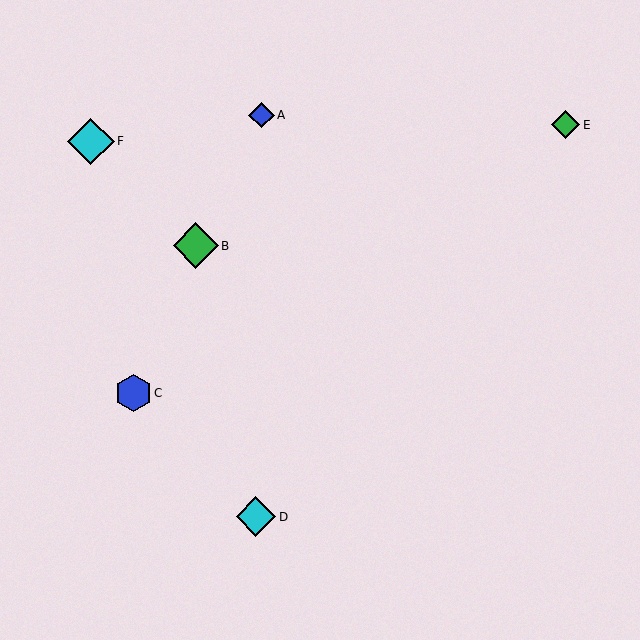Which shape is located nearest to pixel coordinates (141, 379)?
The blue hexagon (labeled C) at (133, 393) is nearest to that location.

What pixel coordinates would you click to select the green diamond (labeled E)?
Click at (566, 125) to select the green diamond E.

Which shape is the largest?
The cyan diamond (labeled F) is the largest.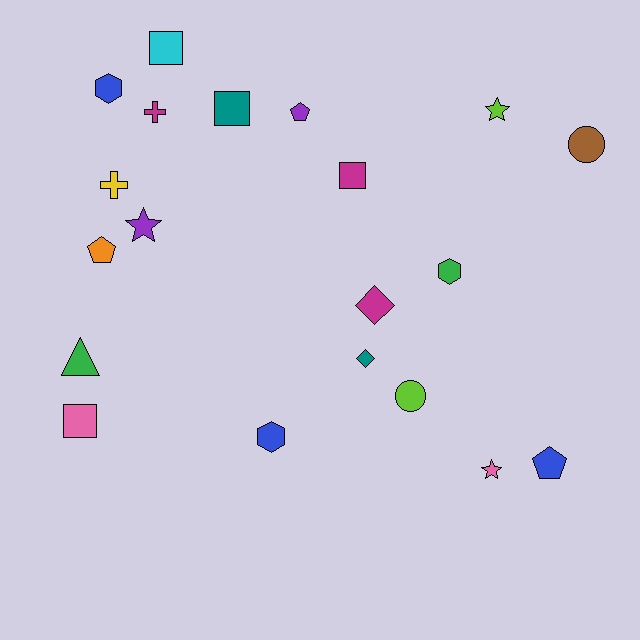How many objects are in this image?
There are 20 objects.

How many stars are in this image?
There are 3 stars.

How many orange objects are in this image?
There is 1 orange object.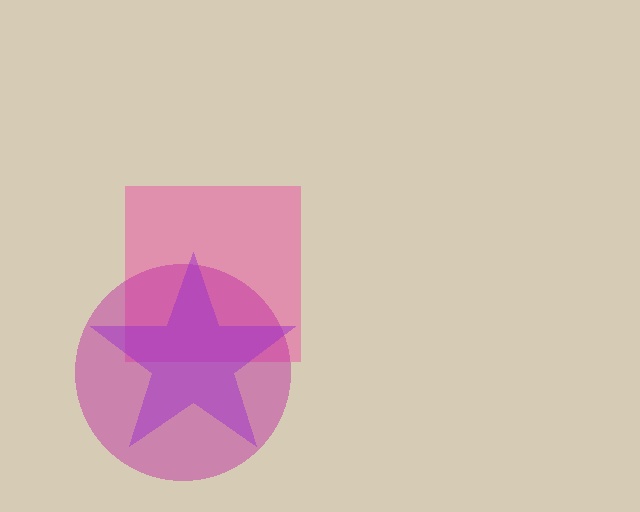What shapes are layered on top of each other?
The layered shapes are: a pink square, a magenta circle, a purple star.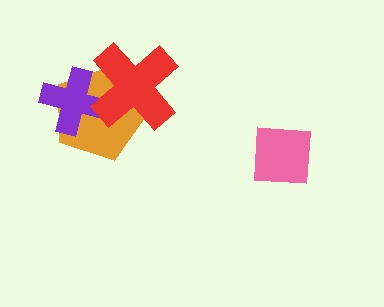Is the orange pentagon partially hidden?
Yes, it is partially covered by another shape.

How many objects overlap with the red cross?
2 objects overlap with the red cross.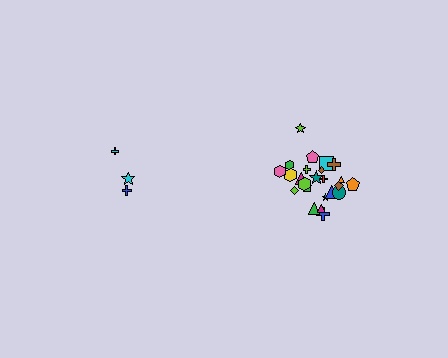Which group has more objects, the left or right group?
The right group.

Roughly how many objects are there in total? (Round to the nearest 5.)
Roughly 30 objects in total.